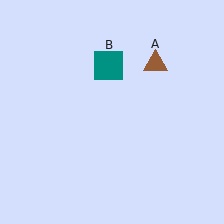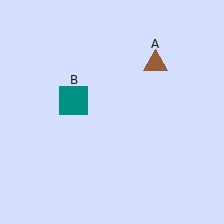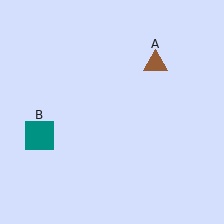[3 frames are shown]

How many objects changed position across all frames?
1 object changed position: teal square (object B).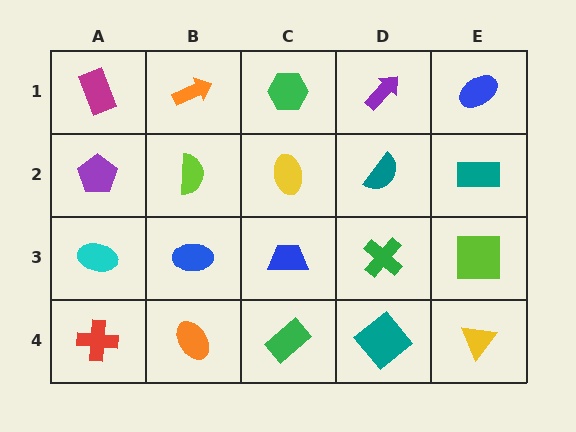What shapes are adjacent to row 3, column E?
A teal rectangle (row 2, column E), a yellow triangle (row 4, column E), a green cross (row 3, column D).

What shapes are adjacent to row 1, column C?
A yellow ellipse (row 2, column C), an orange arrow (row 1, column B), a purple arrow (row 1, column D).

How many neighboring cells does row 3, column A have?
3.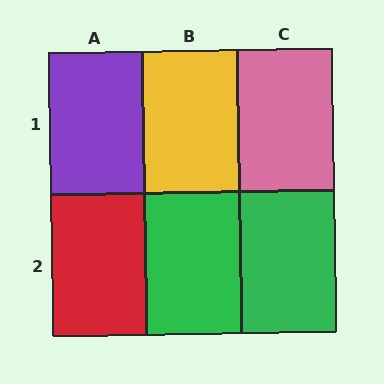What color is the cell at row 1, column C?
Pink.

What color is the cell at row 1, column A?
Purple.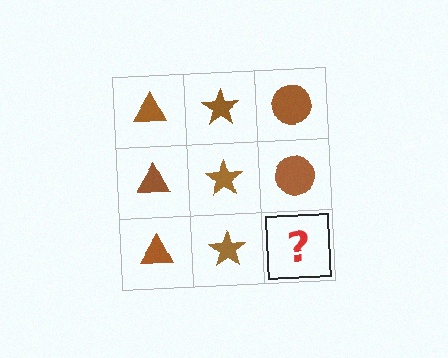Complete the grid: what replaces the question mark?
The question mark should be replaced with a brown circle.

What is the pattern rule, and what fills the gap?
The rule is that each column has a consistent shape. The gap should be filled with a brown circle.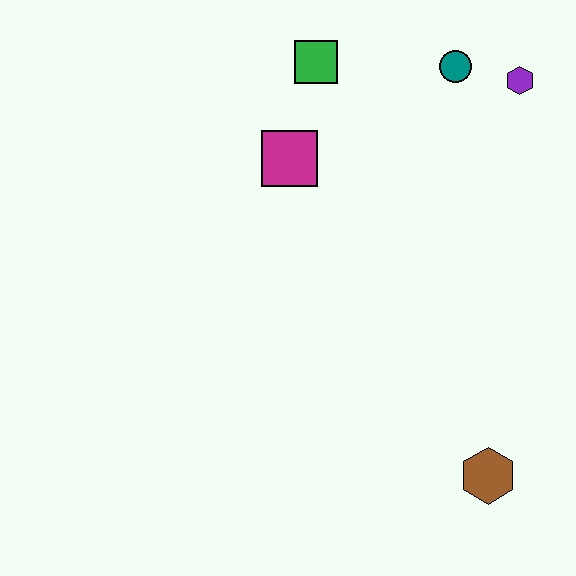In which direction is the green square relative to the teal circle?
The green square is to the left of the teal circle.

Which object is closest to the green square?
The magenta square is closest to the green square.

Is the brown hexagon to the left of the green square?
No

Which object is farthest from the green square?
The brown hexagon is farthest from the green square.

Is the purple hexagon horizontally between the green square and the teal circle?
No